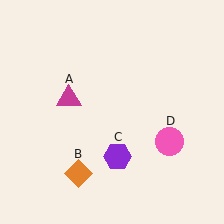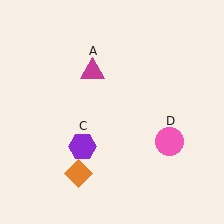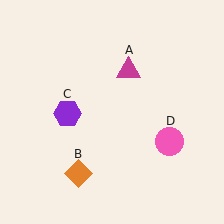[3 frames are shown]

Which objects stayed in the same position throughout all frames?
Orange diamond (object B) and pink circle (object D) remained stationary.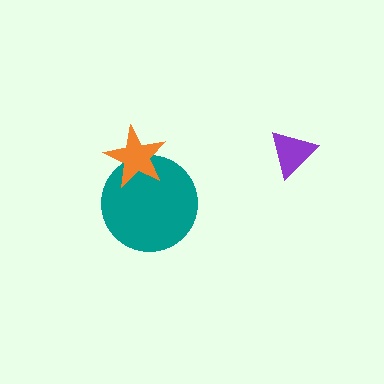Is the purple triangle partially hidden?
No, no other shape covers it.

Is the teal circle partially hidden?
Yes, it is partially covered by another shape.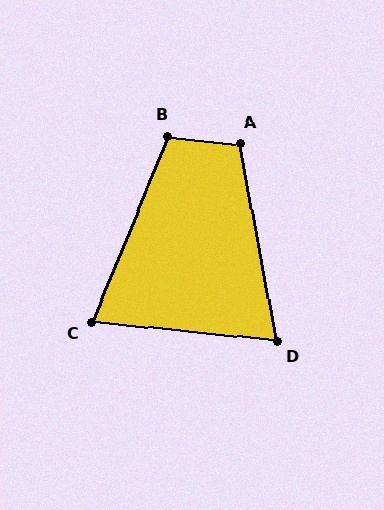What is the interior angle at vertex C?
Approximately 74 degrees (acute).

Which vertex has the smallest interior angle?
D, at approximately 74 degrees.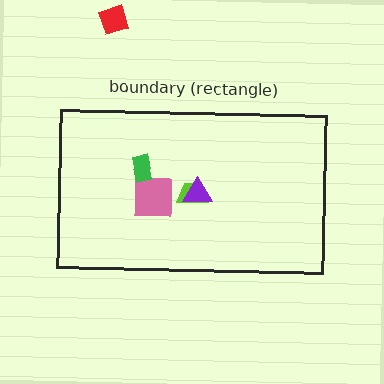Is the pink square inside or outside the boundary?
Inside.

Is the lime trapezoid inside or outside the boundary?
Inside.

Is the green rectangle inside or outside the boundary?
Inside.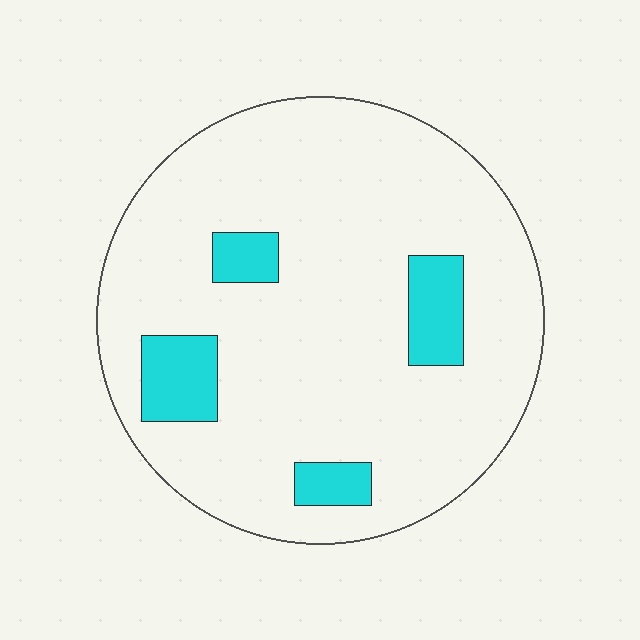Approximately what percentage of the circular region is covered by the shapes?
Approximately 10%.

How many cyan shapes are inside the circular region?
4.